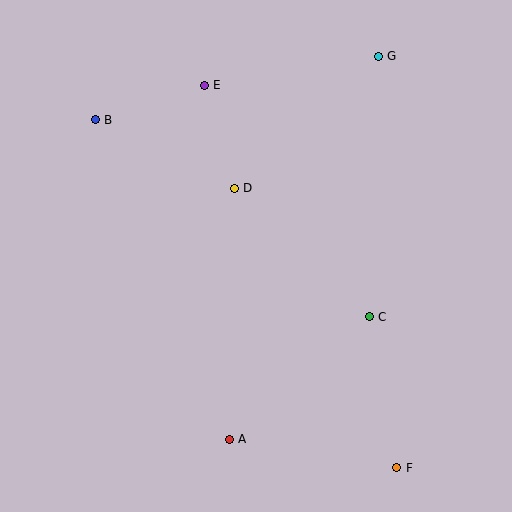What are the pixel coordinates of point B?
Point B is at (95, 120).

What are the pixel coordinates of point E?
Point E is at (204, 85).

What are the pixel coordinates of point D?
Point D is at (234, 188).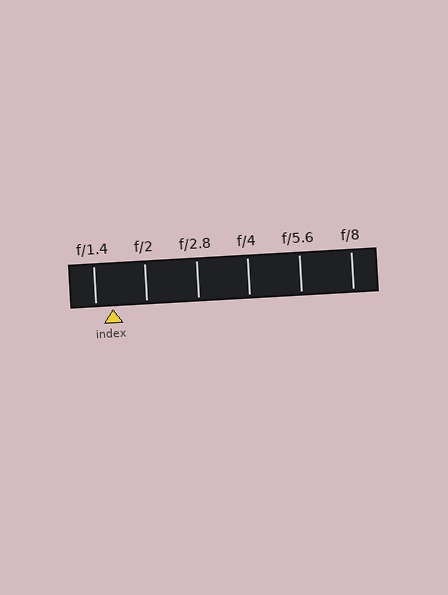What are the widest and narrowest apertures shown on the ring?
The widest aperture shown is f/1.4 and the narrowest is f/8.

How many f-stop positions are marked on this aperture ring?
There are 6 f-stop positions marked.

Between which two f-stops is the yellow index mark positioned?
The index mark is between f/1.4 and f/2.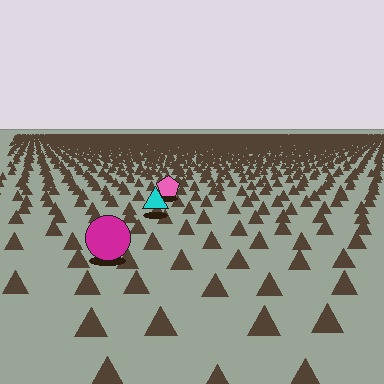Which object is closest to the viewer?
The magenta circle is closest. The texture marks near it are larger and more spread out.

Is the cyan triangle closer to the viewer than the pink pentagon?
Yes. The cyan triangle is closer — you can tell from the texture gradient: the ground texture is coarser near it.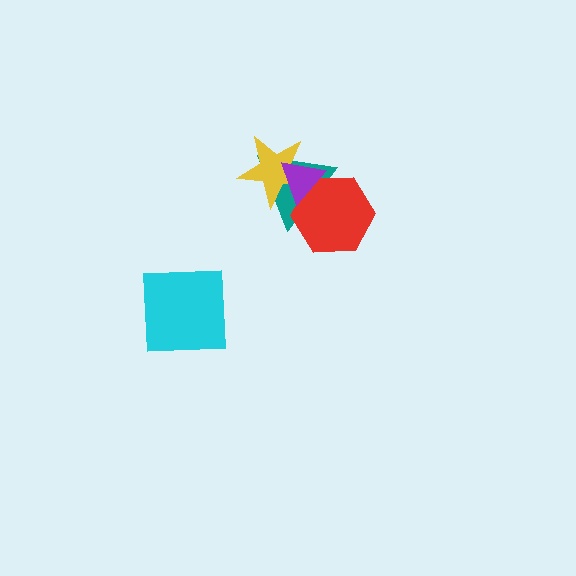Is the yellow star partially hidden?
Yes, it is partially covered by another shape.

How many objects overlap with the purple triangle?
3 objects overlap with the purple triangle.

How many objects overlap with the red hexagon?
2 objects overlap with the red hexagon.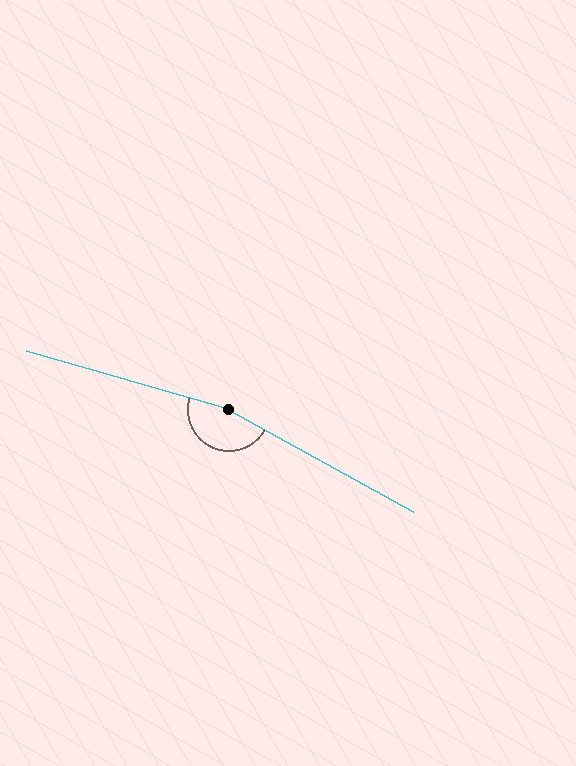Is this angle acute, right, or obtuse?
It is obtuse.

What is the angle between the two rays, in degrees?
Approximately 167 degrees.